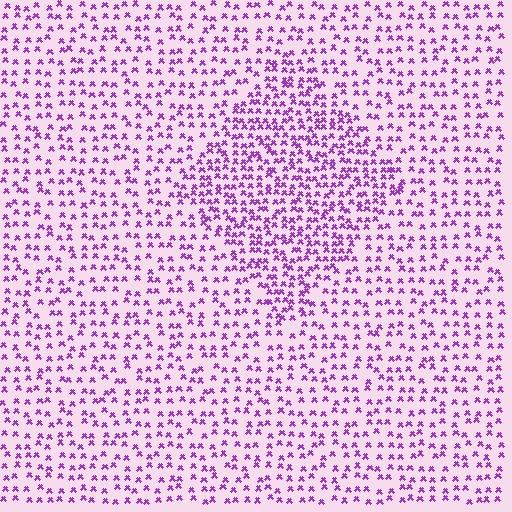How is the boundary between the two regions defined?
The boundary is defined by a change in element density (approximately 1.8x ratio). All elements are the same color, size, and shape.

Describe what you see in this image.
The image contains small purple elements arranged at two different densities. A diamond-shaped region is visible where the elements are more densely packed than the surrounding area.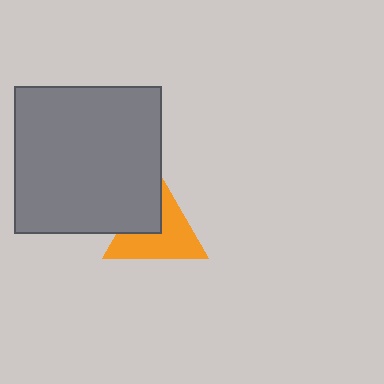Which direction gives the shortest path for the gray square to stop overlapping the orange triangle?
Moving toward the upper-left gives the shortest separation.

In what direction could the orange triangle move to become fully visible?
The orange triangle could move toward the lower-right. That would shift it out from behind the gray square entirely.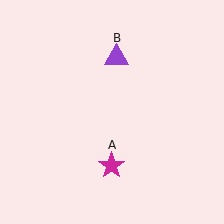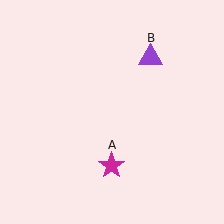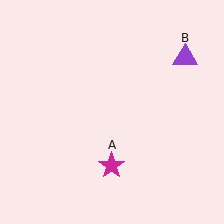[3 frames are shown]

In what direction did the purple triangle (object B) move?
The purple triangle (object B) moved right.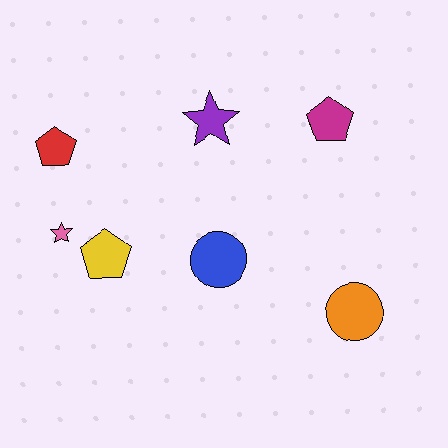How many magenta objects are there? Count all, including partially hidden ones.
There is 1 magenta object.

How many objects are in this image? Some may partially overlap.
There are 7 objects.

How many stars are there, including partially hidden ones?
There are 2 stars.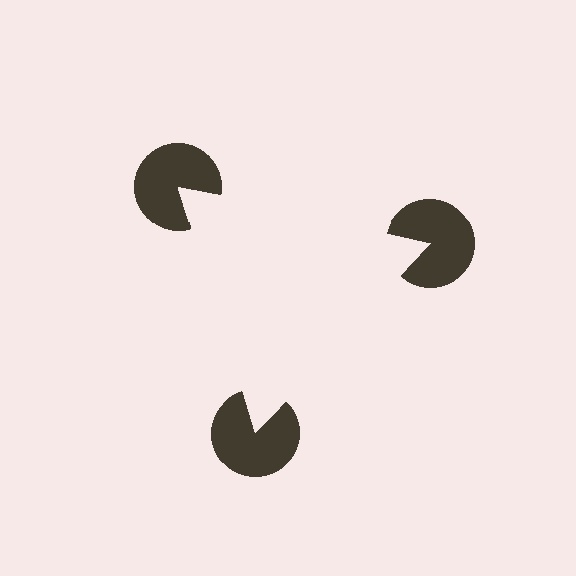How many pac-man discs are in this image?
There are 3 — one at each vertex of the illusory triangle.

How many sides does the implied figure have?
3 sides.